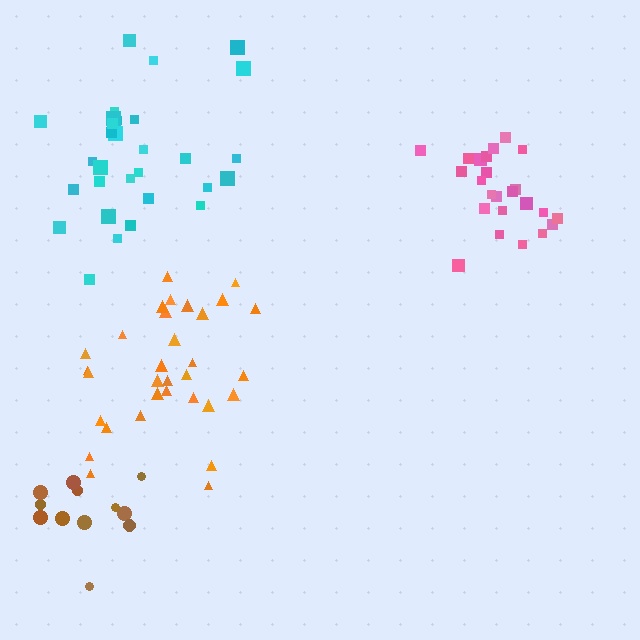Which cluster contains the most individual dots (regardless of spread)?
Orange (32).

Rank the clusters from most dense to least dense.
pink, orange, cyan, brown.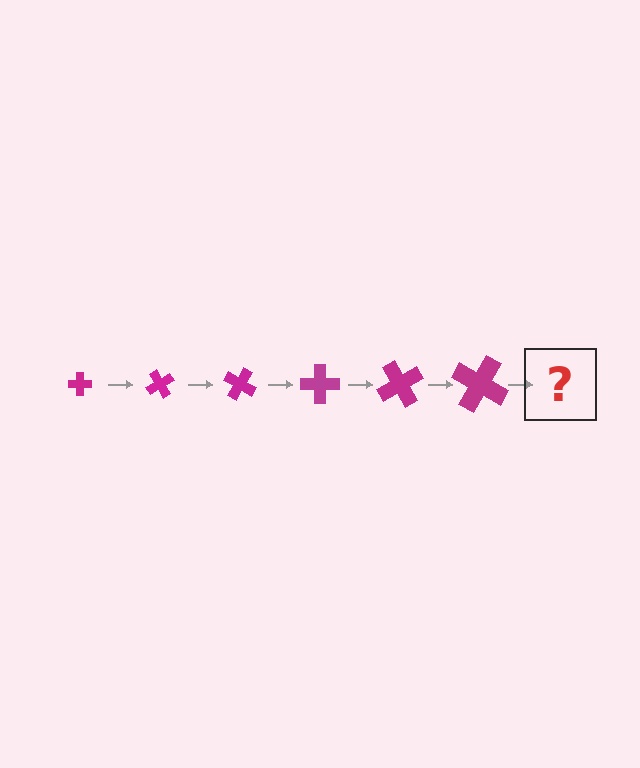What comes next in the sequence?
The next element should be a cross, larger than the previous one and rotated 360 degrees from the start.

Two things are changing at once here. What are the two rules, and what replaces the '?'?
The two rules are that the cross grows larger each step and it rotates 60 degrees each step. The '?' should be a cross, larger than the previous one and rotated 360 degrees from the start.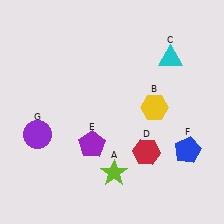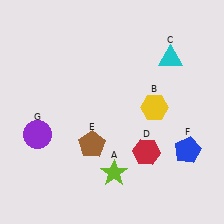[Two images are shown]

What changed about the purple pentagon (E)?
In Image 1, E is purple. In Image 2, it changed to brown.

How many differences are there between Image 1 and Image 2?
There is 1 difference between the two images.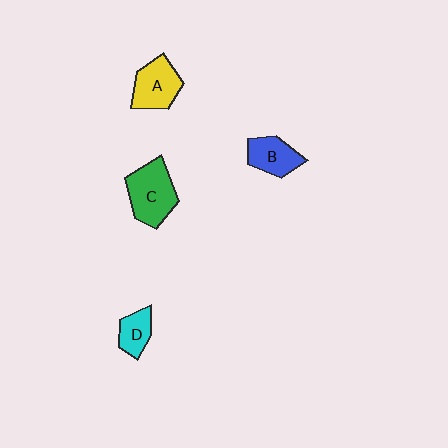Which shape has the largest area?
Shape C (green).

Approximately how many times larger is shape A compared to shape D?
Approximately 1.6 times.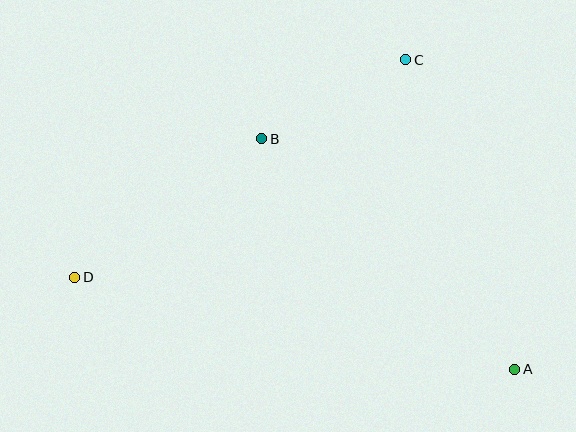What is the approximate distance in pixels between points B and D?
The distance between B and D is approximately 233 pixels.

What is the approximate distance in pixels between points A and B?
The distance between A and B is approximately 342 pixels.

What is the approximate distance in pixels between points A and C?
The distance between A and C is approximately 328 pixels.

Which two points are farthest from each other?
Points A and D are farthest from each other.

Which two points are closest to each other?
Points B and C are closest to each other.